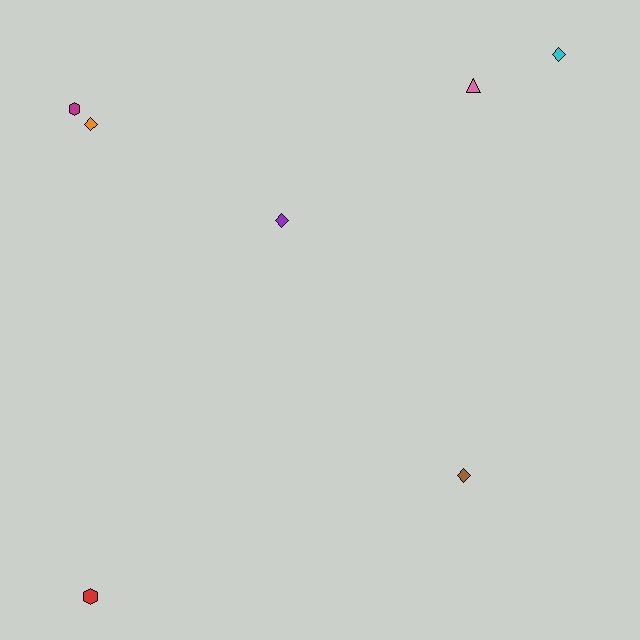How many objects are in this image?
There are 7 objects.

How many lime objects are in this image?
There are no lime objects.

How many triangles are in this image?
There is 1 triangle.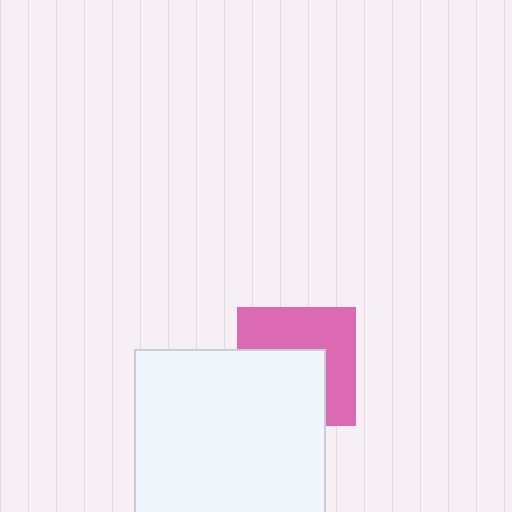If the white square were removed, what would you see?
You would see the complete pink square.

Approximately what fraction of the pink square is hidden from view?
Roughly 48% of the pink square is hidden behind the white square.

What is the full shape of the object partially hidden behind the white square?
The partially hidden object is a pink square.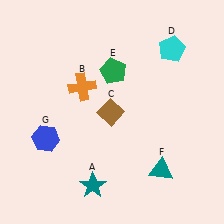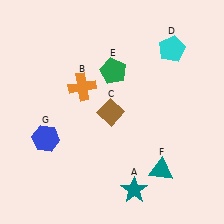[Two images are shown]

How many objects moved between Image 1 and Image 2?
1 object moved between the two images.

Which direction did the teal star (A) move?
The teal star (A) moved right.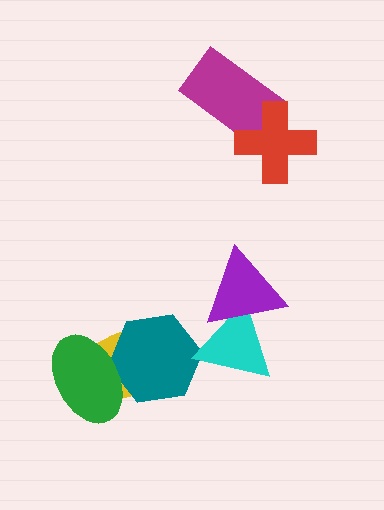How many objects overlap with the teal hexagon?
3 objects overlap with the teal hexagon.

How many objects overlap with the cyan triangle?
2 objects overlap with the cyan triangle.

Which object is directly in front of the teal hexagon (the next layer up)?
The cyan triangle is directly in front of the teal hexagon.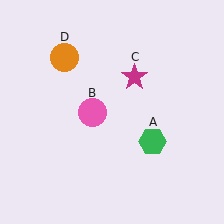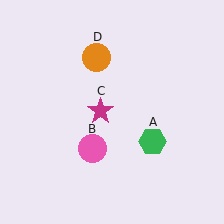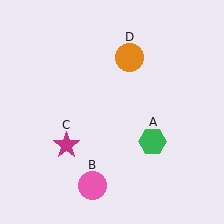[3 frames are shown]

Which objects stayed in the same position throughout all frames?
Green hexagon (object A) remained stationary.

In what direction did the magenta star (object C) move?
The magenta star (object C) moved down and to the left.